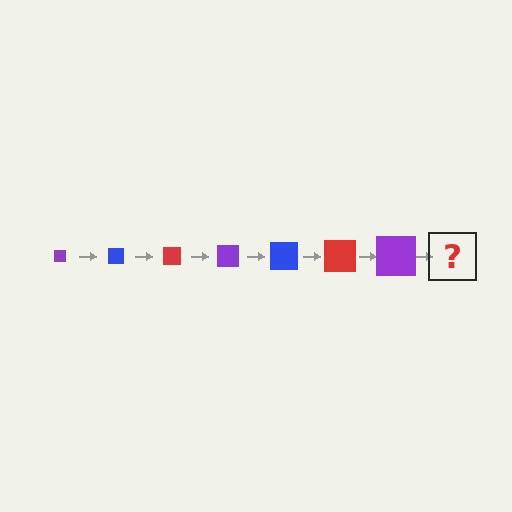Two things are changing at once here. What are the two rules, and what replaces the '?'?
The two rules are that the square grows larger each step and the color cycles through purple, blue, and red. The '?' should be a blue square, larger than the previous one.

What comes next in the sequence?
The next element should be a blue square, larger than the previous one.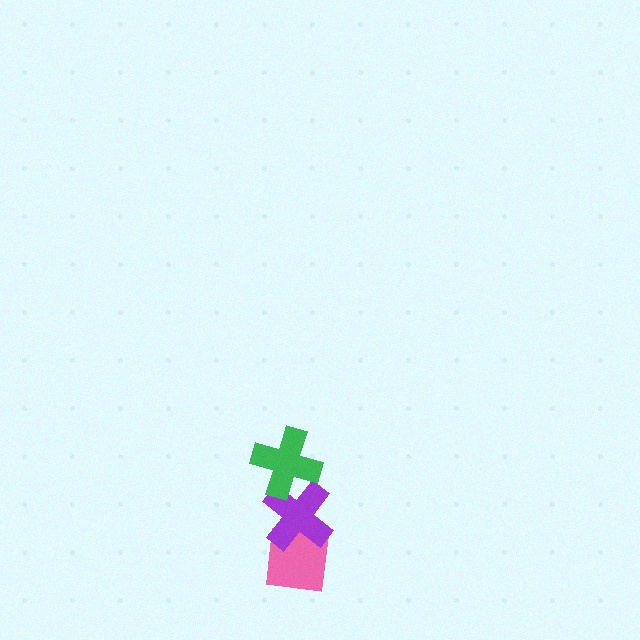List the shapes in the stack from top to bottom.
From top to bottom: the green cross, the purple cross, the pink square.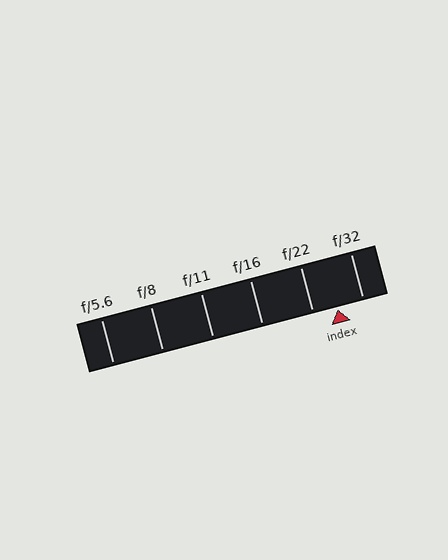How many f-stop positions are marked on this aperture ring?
There are 6 f-stop positions marked.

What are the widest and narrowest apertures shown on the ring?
The widest aperture shown is f/5.6 and the narrowest is f/32.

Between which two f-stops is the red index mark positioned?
The index mark is between f/22 and f/32.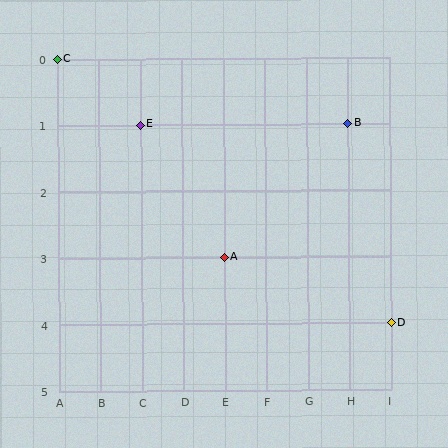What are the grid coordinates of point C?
Point C is at grid coordinates (A, 0).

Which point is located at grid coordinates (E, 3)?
Point A is at (E, 3).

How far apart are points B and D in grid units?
Points B and D are 1 column and 3 rows apart (about 3.2 grid units diagonally).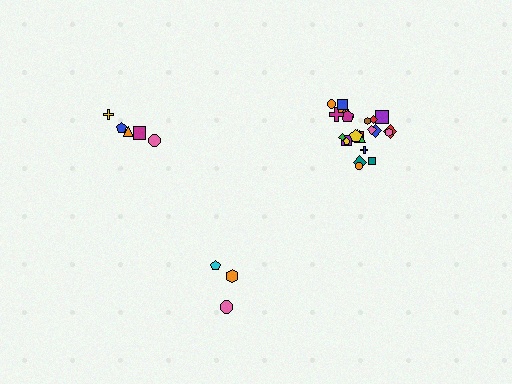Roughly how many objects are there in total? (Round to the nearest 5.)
Roughly 35 objects in total.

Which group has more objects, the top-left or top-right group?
The top-right group.